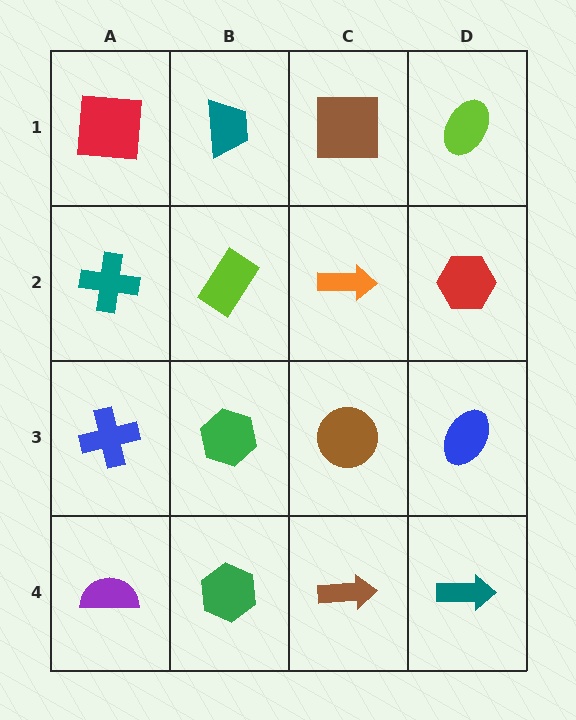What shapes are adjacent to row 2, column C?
A brown square (row 1, column C), a brown circle (row 3, column C), a lime rectangle (row 2, column B), a red hexagon (row 2, column D).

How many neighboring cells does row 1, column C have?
3.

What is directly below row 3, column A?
A purple semicircle.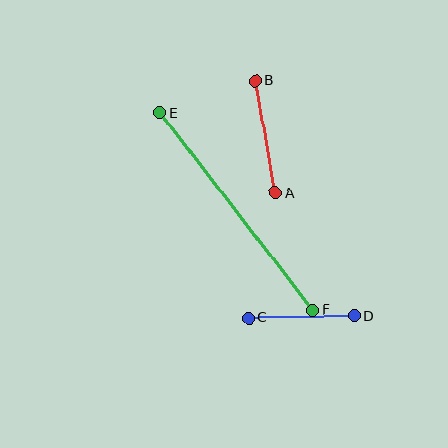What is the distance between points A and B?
The distance is approximately 114 pixels.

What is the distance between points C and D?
The distance is approximately 106 pixels.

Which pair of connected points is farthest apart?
Points E and F are farthest apart.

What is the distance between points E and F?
The distance is approximately 250 pixels.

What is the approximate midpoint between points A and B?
The midpoint is at approximately (265, 137) pixels.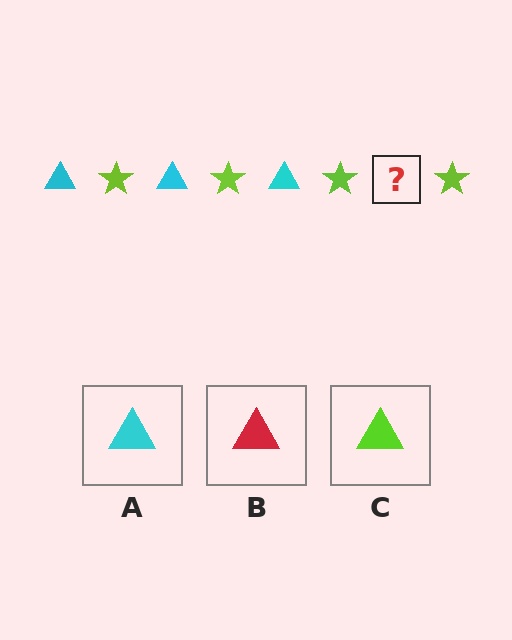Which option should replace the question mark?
Option A.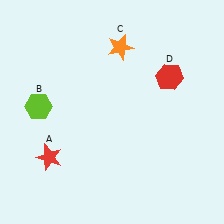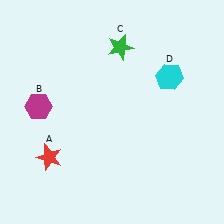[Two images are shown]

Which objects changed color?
B changed from lime to magenta. C changed from orange to green. D changed from red to cyan.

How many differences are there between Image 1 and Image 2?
There are 3 differences between the two images.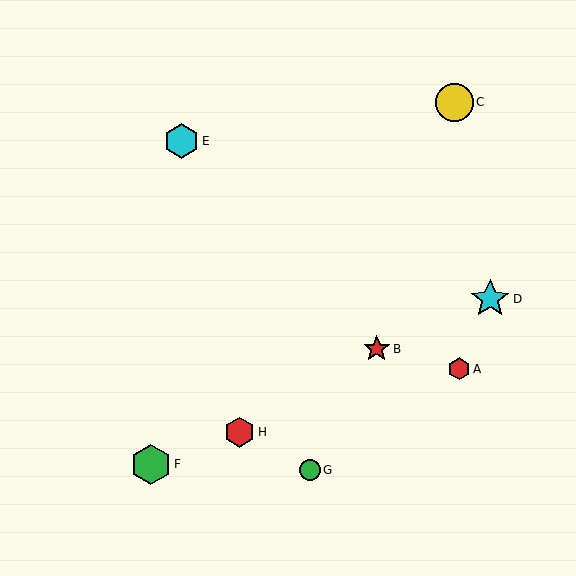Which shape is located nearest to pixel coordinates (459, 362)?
The red hexagon (labeled A) at (459, 369) is nearest to that location.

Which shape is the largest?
The green hexagon (labeled F) is the largest.